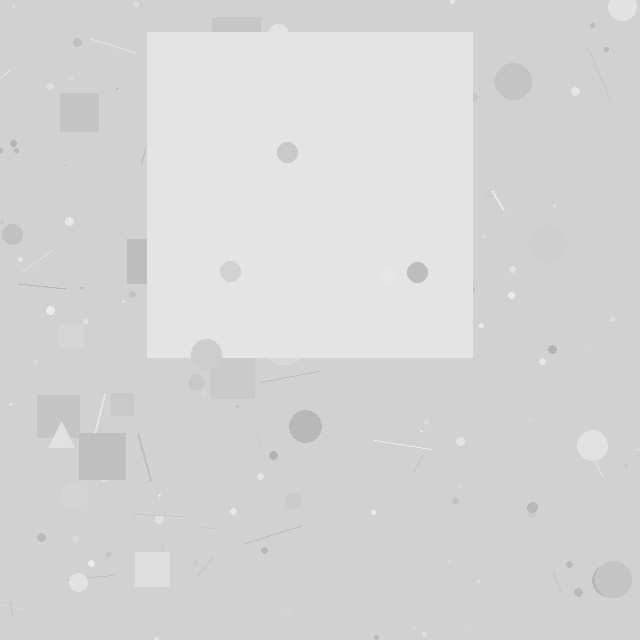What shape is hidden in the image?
A square is hidden in the image.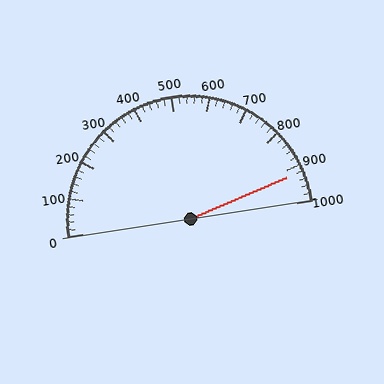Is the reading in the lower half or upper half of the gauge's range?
The reading is in the upper half of the range (0 to 1000).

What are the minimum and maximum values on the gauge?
The gauge ranges from 0 to 1000.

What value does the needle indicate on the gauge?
The needle indicates approximately 920.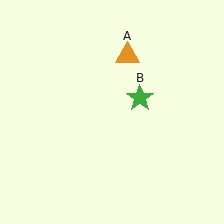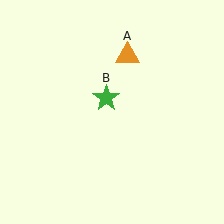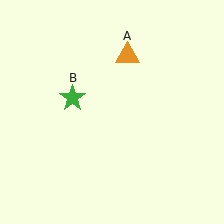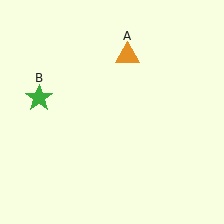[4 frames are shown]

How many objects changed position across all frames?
1 object changed position: green star (object B).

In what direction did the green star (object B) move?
The green star (object B) moved left.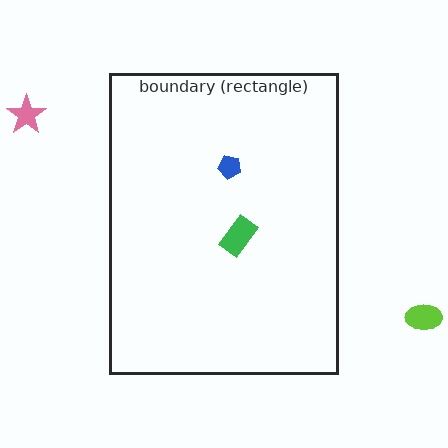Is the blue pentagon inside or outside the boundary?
Inside.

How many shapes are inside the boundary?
2 inside, 2 outside.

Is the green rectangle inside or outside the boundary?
Inside.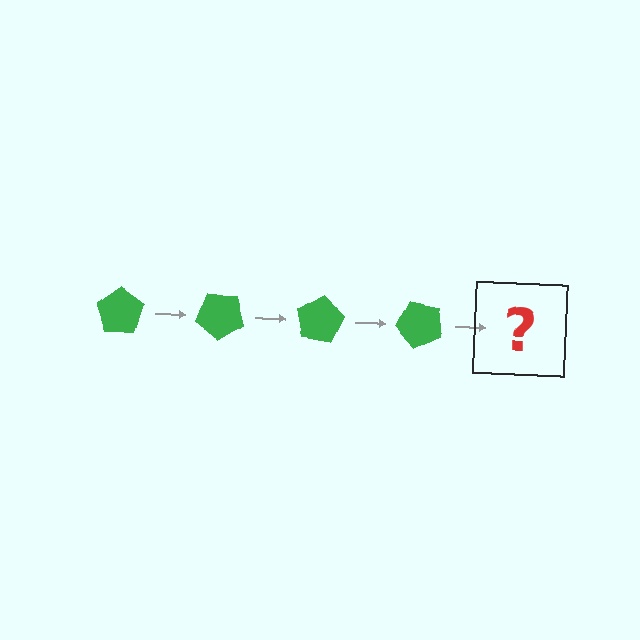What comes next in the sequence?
The next element should be a green pentagon rotated 160 degrees.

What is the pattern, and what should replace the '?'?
The pattern is that the pentagon rotates 40 degrees each step. The '?' should be a green pentagon rotated 160 degrees.